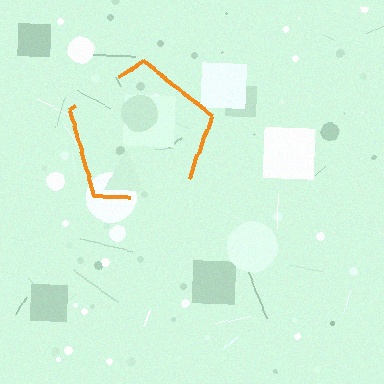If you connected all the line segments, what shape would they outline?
They would outline a pentagon.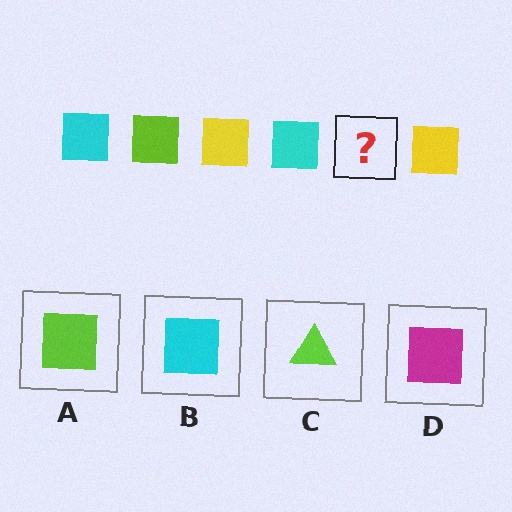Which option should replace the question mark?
Option A.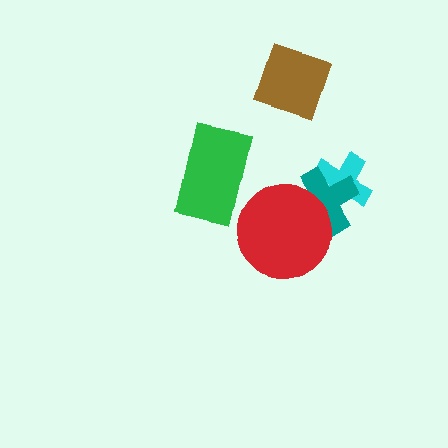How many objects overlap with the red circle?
1 object overlaps with the red circle.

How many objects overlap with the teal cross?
2 objects overlap with the teal cross.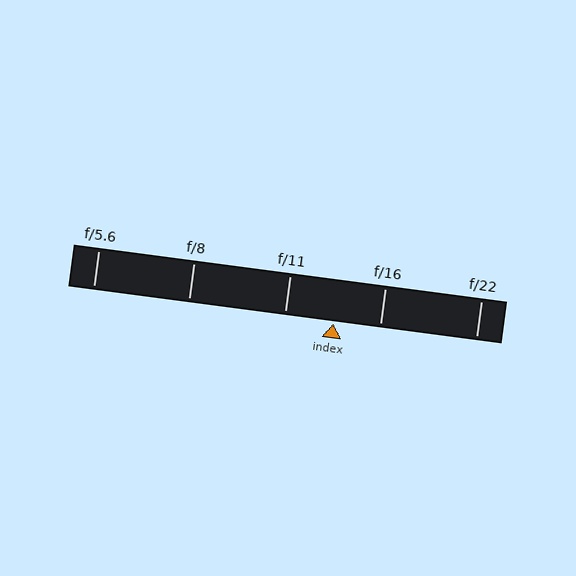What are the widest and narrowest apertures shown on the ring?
The widest aperture shown is f/5.6 and the narrowest is f/22.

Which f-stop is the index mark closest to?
The index mark is closest to f/16.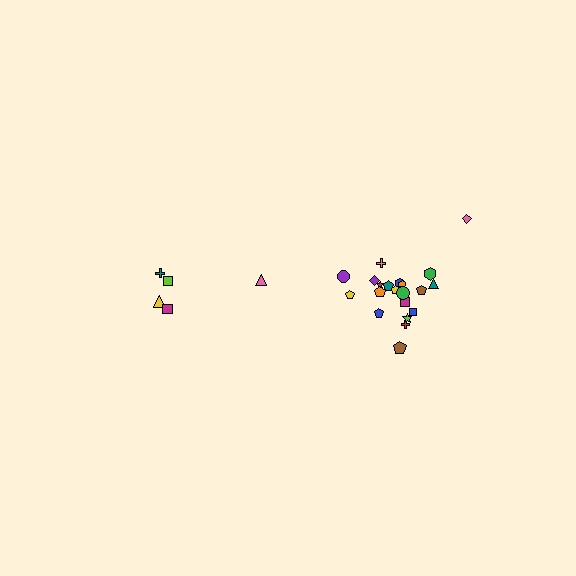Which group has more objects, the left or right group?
The right group.